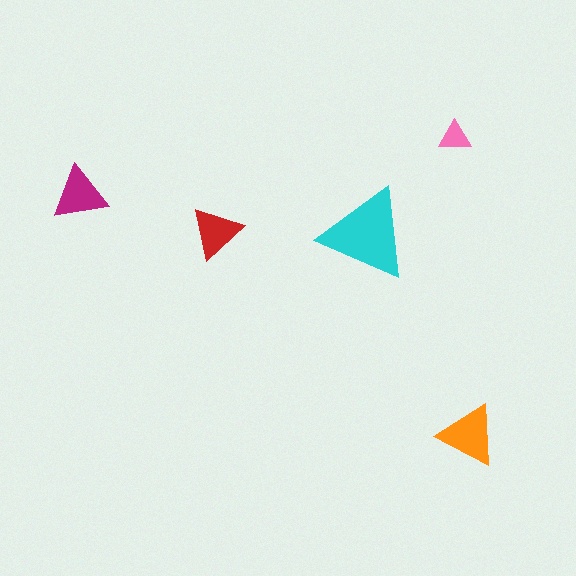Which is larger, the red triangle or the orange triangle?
The orange one.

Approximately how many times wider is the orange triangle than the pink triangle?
About 2 times wider.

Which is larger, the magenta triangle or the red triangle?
The magenta one.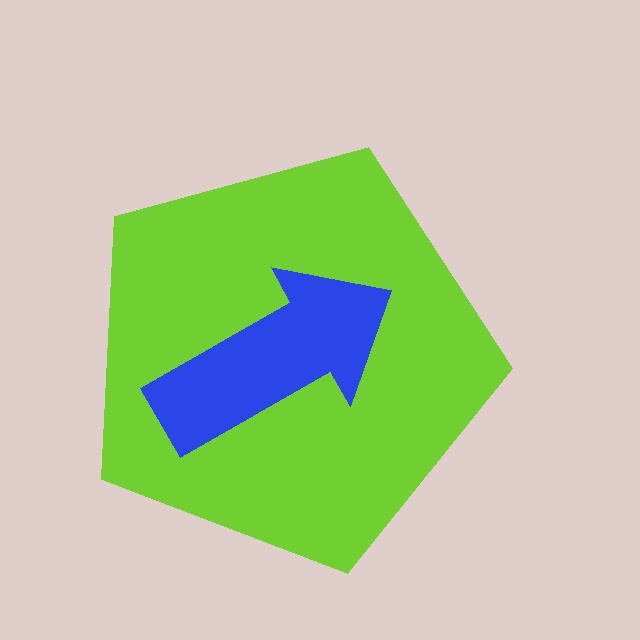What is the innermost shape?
The blue arrow.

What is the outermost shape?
The lime pentagon.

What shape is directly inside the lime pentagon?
The blue arrow.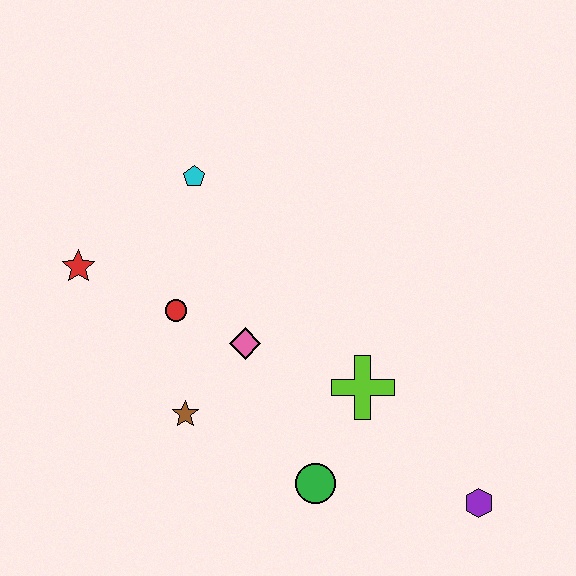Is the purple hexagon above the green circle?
No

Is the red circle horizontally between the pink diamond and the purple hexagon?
No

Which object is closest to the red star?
The red circle is closest to the red star.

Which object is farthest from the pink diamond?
The purple hexagon is farthest from the pink diamond.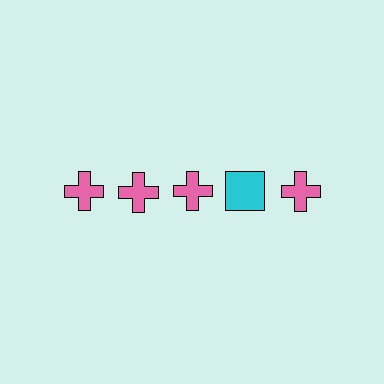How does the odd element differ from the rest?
It differs in both color (cyan instead of pink) and shape (square instead of cross).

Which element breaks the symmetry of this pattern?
The cyan square in the top row, second from right column breaks the symmetry. All other shapes are pink crosses.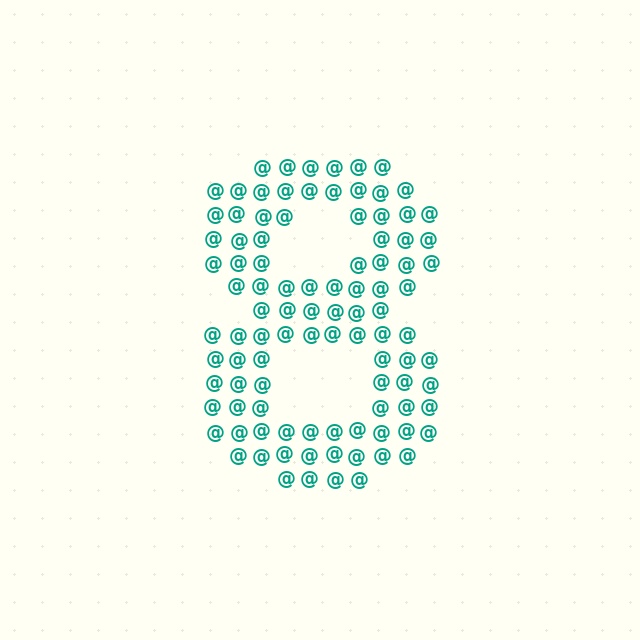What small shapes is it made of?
It is made of small at signs.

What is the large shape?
The large shape is the digit 8.